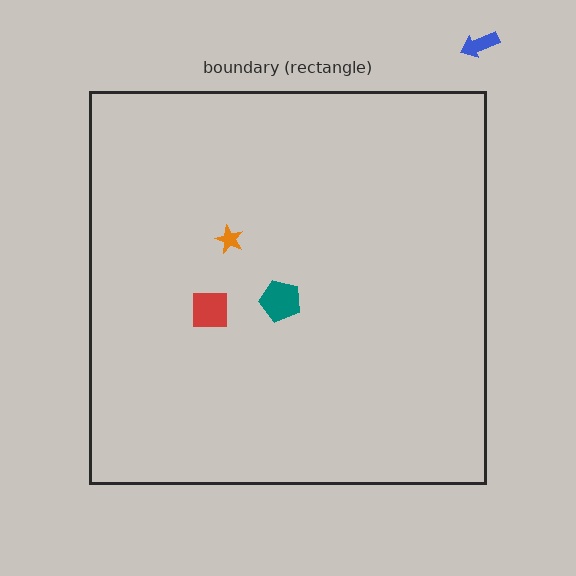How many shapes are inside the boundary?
3 inside, 1 outside.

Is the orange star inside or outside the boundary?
Inside.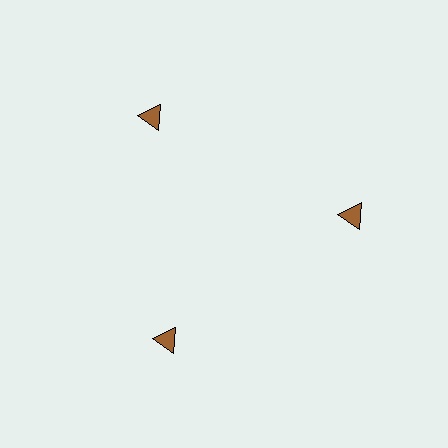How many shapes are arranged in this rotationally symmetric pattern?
There are 3 shapes, arranged in 3 groups of 1.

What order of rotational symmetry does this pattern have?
This pattern has 3-fold rotational symmetry.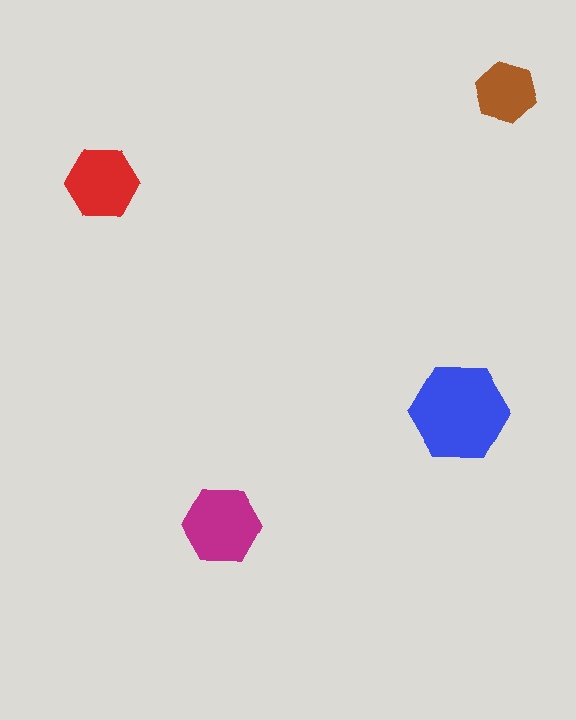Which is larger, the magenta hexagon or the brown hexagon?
The magenta one.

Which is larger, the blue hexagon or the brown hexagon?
The blue one.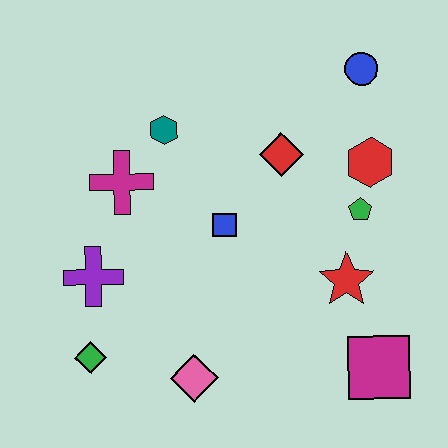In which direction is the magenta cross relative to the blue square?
The magenta cross is to the left of the blue square.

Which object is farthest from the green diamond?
The blue circle is farthest from the green diamond.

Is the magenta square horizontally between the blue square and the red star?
No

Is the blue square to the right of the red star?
No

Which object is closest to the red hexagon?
The green pentagon is closest to the red hexagon.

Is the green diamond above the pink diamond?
Yes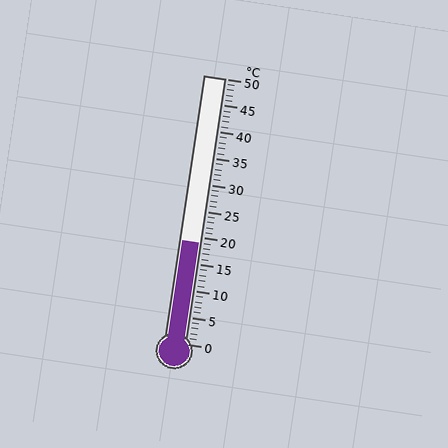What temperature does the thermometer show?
The thermometer shows approximately 19°C.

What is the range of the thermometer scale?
The thermometer scale ranges from 0°C to 50°C.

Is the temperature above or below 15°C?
The temperature is above 15°C.